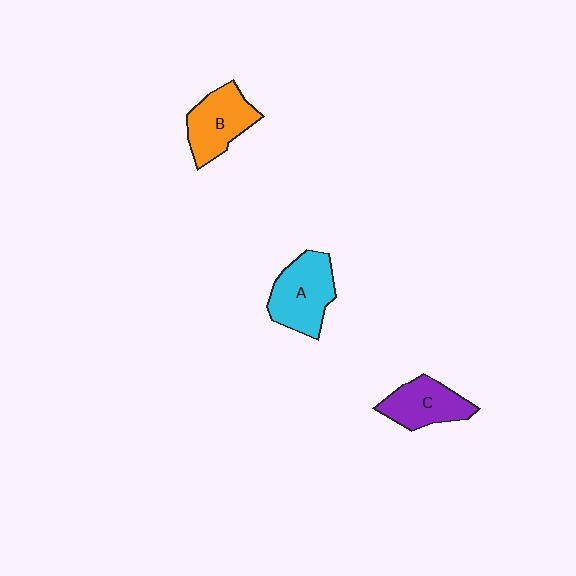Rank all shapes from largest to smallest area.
From largest to smallest: A (cyan), B (orange), C (purple).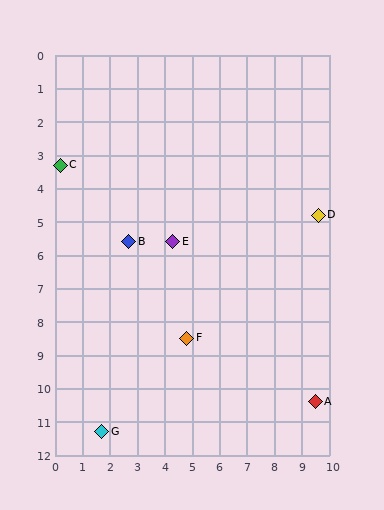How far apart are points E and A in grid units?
Points E and A are about 7.1 grid units apart.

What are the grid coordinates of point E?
Point E is at approximately (4.3, 5.6).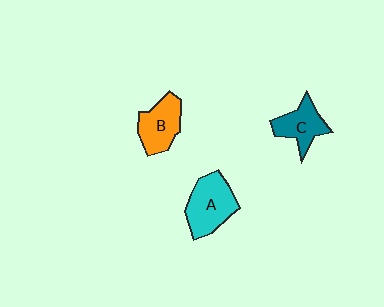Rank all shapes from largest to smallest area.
From largest to smallest: A (cyan), B (orange), C (teal).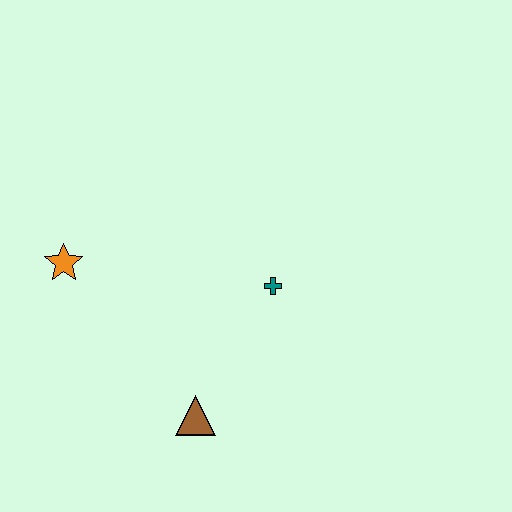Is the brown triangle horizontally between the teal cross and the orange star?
Yes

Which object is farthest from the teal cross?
The orange star is farthest from the teal cross.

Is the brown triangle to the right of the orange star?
Yes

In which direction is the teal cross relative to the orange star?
The teal cross is to the right of the orange star.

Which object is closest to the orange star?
The brown triangle is closest to the orange star.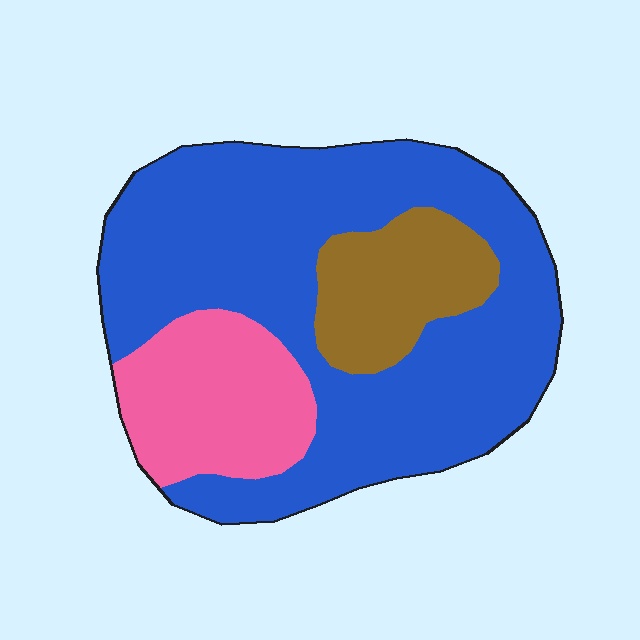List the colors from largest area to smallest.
From largest to smallest: blue, pink, brown.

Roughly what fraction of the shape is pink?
Pink covers about 20% of the shape.